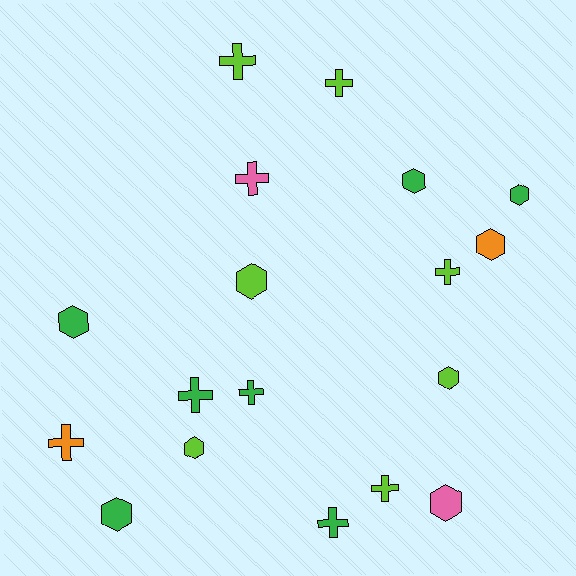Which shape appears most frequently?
Cross, with 9 objects.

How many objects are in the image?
There are 18 objects.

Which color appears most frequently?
Lime, with 7 objects.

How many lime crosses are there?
There are 4 lime crosses.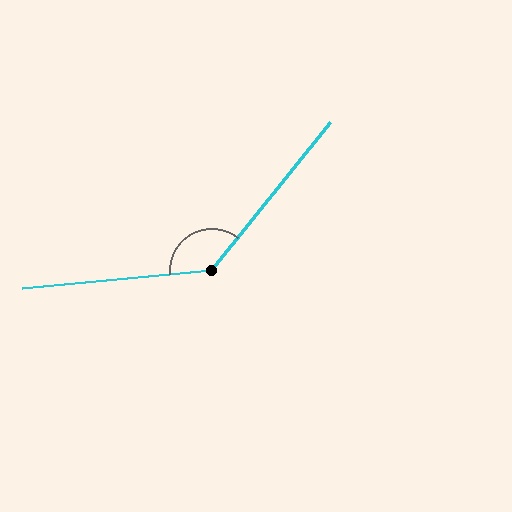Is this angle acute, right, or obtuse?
It is obtuse.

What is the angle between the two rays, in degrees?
Approximately 134 degrees.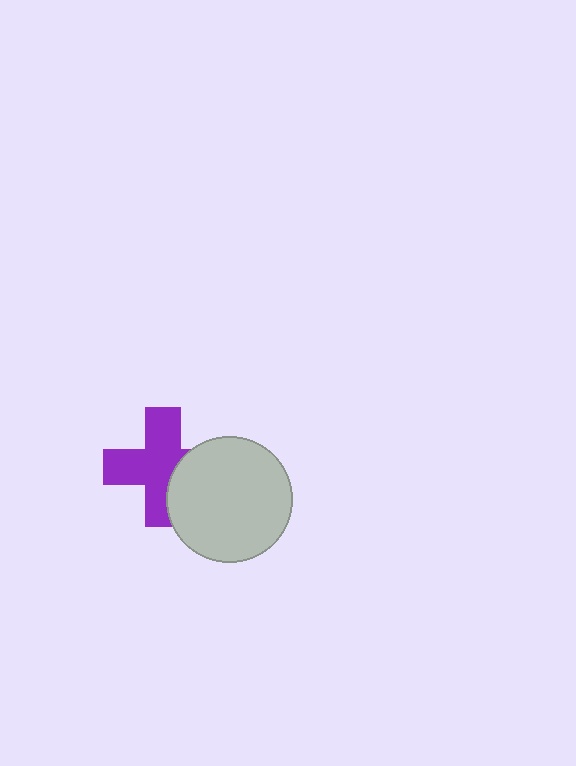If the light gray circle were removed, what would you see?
You would see the complete purple cross.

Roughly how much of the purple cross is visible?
Most of it is visible (roughly 69%).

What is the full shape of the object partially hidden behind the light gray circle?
The partially hidden object is a purple cross.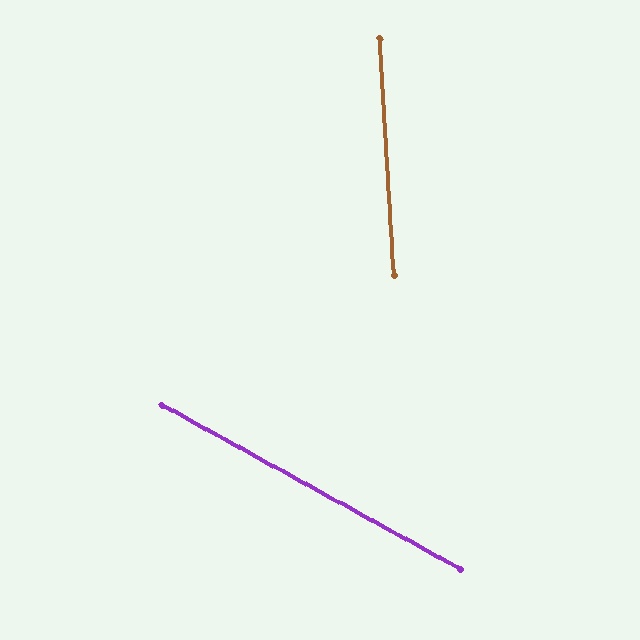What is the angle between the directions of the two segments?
Approximately 57 degrees.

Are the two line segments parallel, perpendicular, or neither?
Neither parallel nor perpendicular — they differ by about 57°.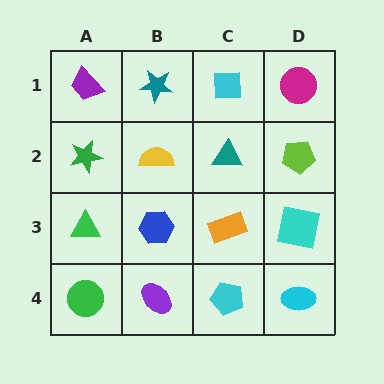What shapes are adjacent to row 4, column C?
An orange rectangle (row 3, column C), a purple ellipse (row 4, column B), a cyan ellipse (row 4, column D).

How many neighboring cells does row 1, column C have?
3.